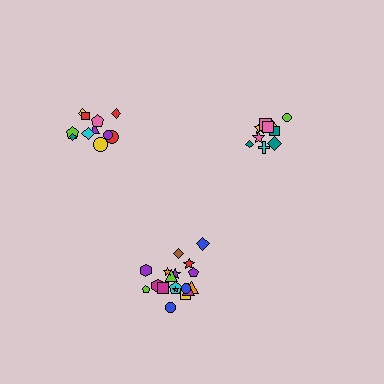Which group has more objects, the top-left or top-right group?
The top-left group.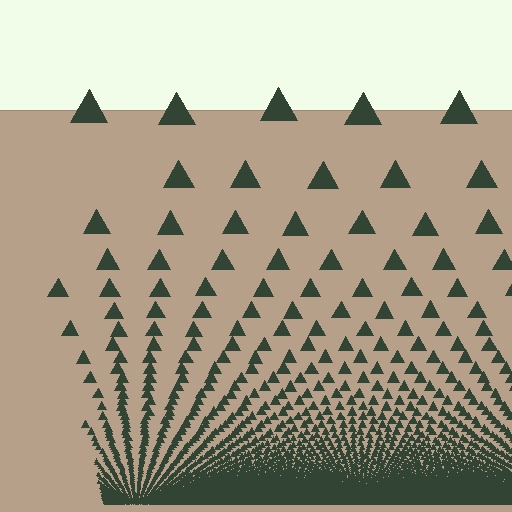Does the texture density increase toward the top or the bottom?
Density increases toward the bottom.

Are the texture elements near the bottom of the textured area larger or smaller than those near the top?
Smaller. The gradient is inverted — elements near the bottom are smaller and denser.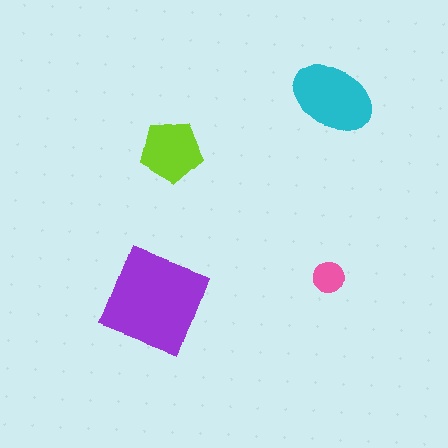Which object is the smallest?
The pink circle.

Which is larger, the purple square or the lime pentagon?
The purple square.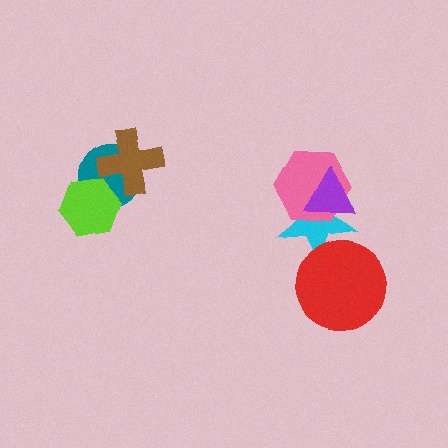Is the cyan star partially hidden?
Yes, it is partially covered by another shape.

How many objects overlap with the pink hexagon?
2 objects overlap with the pink hexagon.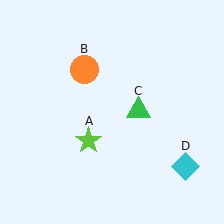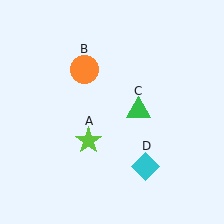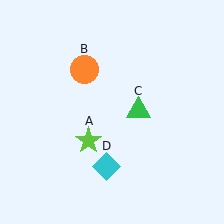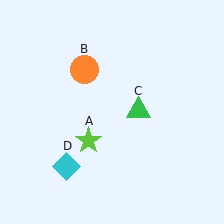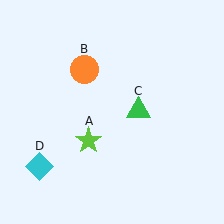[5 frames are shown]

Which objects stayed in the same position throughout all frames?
Lime star (object A) and orange circle (object B) and green triangle (object C) remained stationary.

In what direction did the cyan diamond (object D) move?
The cyan diamond (object D) moved left.